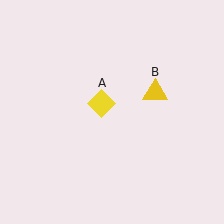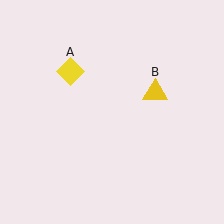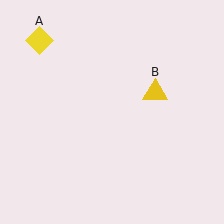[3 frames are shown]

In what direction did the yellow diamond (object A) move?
The yellow diamond (object A) moved up and to the left.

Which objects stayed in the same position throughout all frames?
Yellow triangle (object B) remained stationary.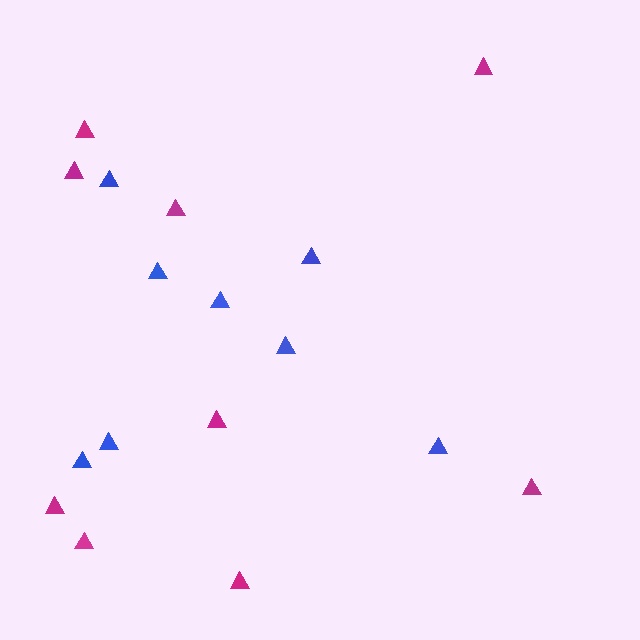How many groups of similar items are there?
There are 2 groups: one group of blue triangles (8) and one group of magenta triangles (9).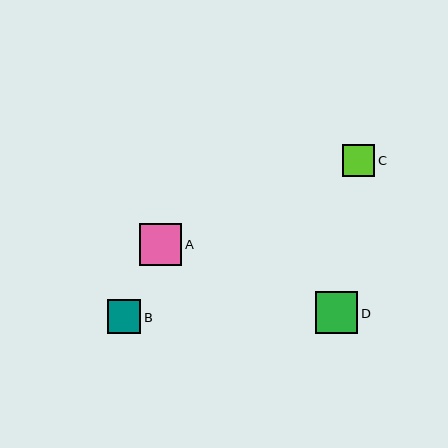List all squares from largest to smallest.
From largest to smallest: D, A, B, C.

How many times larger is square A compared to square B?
Square A is approximately 1.2 times the size of square B.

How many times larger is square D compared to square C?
Square D is approximately 1.3 times the size of square C.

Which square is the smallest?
Square C is the smallest with a size of approximately 32 pixels.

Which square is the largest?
Square D is the largest with a size of approximately 42 pixels.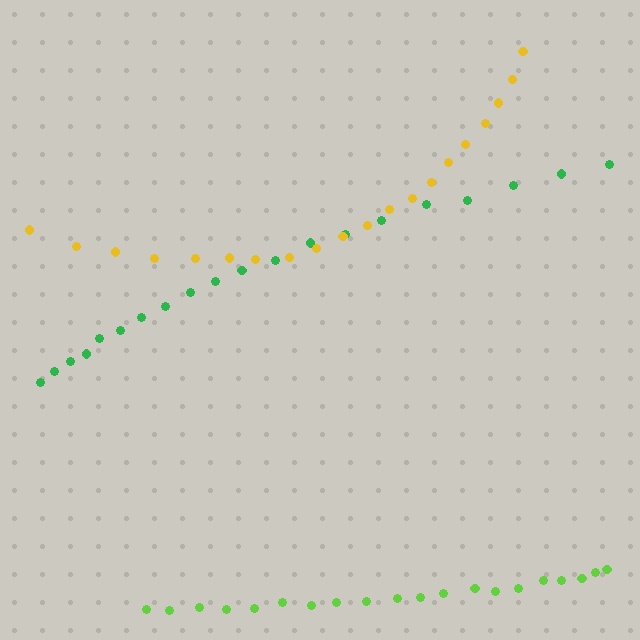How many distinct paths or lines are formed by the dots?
There are 3 distinct paths.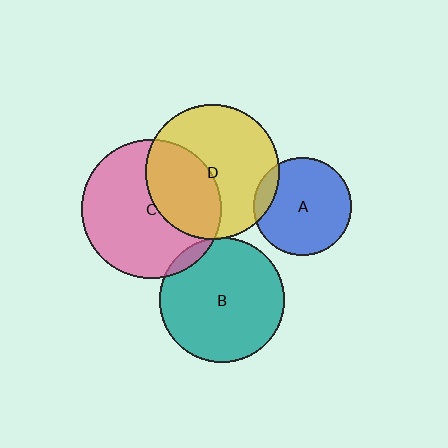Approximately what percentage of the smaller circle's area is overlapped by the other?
Approximately 5%.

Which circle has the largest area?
Circle C (pink).